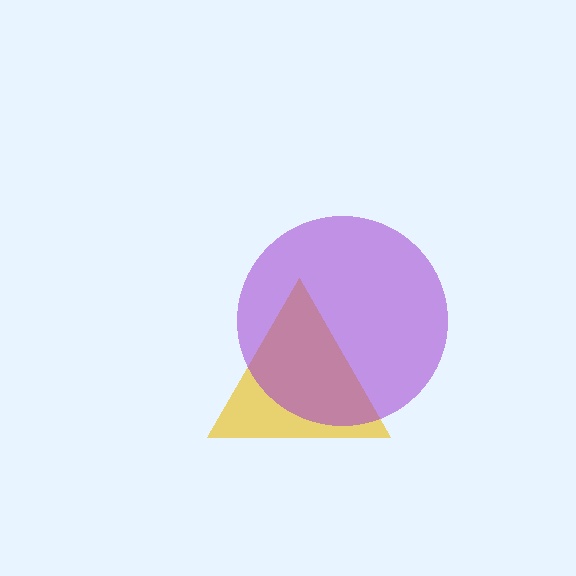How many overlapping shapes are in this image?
There are 2 overlapping shapes in the image.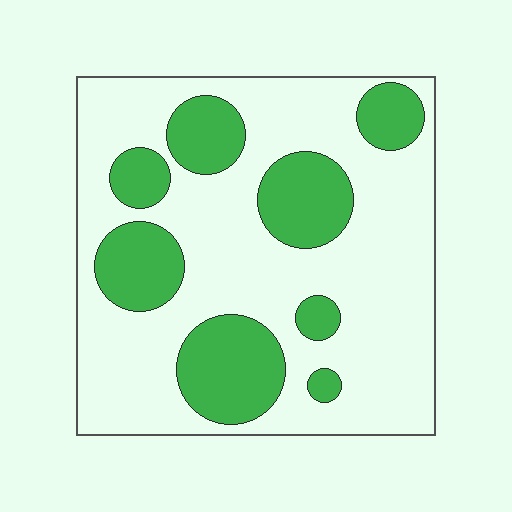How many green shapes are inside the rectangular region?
8.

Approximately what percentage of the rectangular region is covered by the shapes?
Approximately 30%.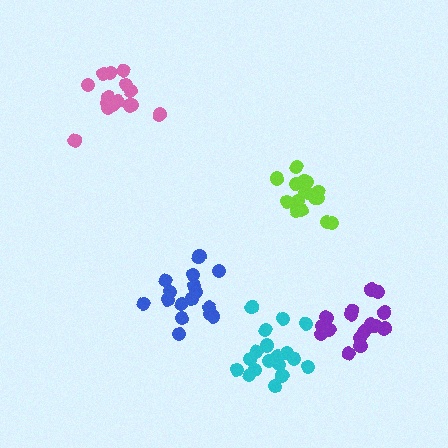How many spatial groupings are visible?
There are 5 spatial groupings.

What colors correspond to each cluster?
The clusters are colored: purple, lime, pink, cyan, blue.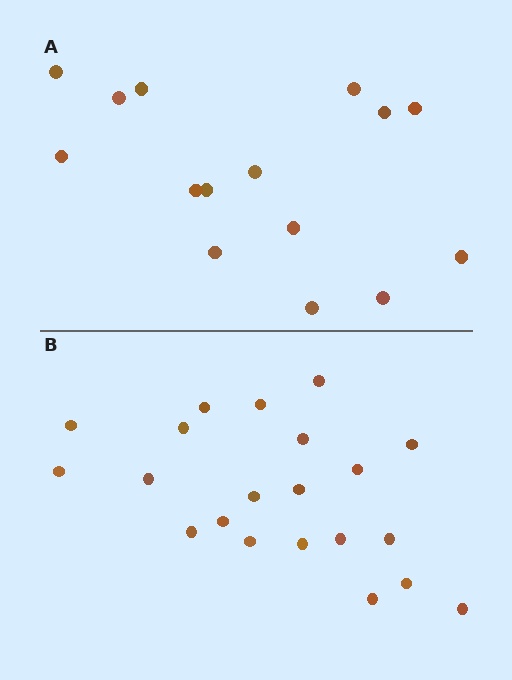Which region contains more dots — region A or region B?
Region B (the bottom region) has more dots.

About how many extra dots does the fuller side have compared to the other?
Region B has about 6 more dots than region A.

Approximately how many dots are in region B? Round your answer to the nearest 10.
About 20 dots. (The exact count is 21, which rounds to 20.)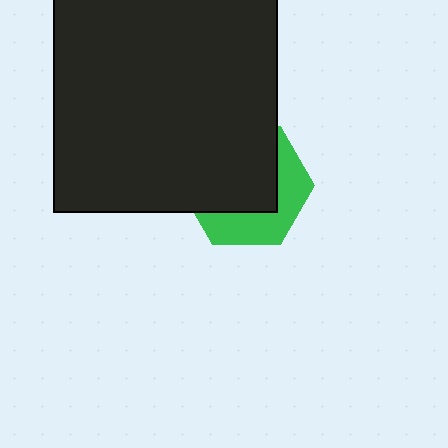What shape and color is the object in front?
The object in front is a black rectangle.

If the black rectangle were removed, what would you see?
You would see the complete green hexagon.